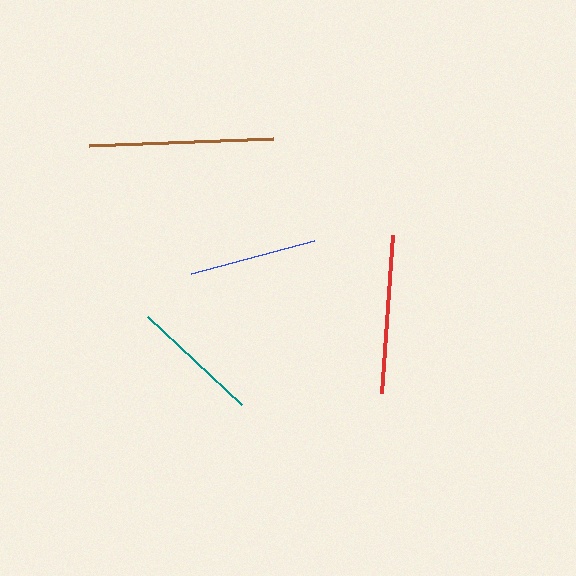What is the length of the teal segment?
The teal segment is approximately 129 pixels long.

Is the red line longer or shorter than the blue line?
The red line is longer than the blue line.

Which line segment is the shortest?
The blue line is the shortest at approximately 127 pixels.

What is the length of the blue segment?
The blue segment is approximately 127 pixels long.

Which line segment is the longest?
The brown line is the longest at approximately 185 pixels.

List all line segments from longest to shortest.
From longest to shortest: brown, red, teal, blue.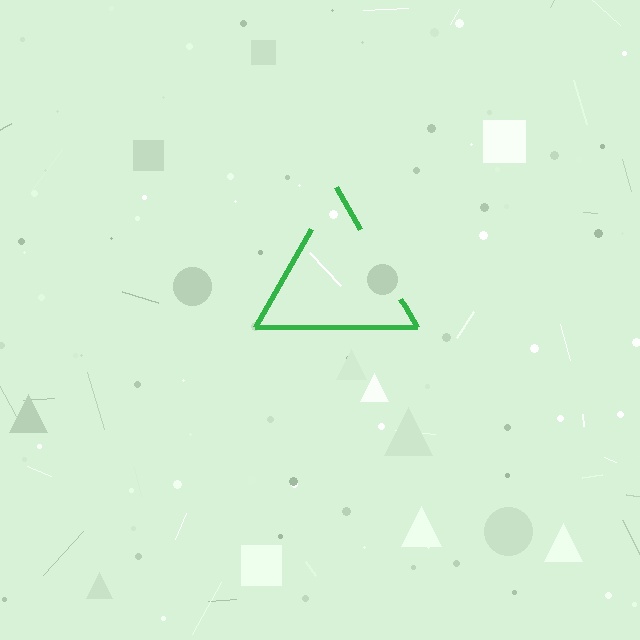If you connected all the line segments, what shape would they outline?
They would outline a triangle.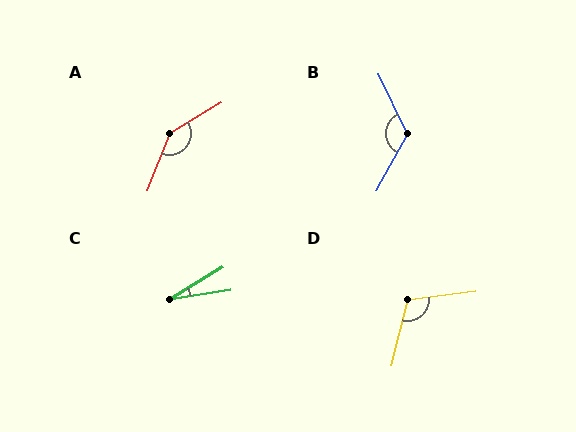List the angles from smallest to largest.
C (22°), D (111°), B (126°), A (142°).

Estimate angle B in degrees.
Approximately 126 degrees.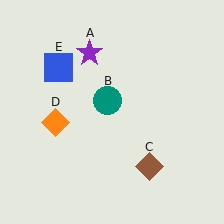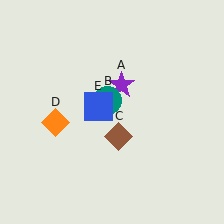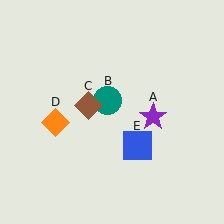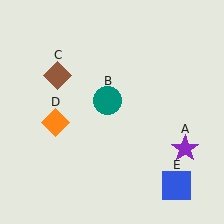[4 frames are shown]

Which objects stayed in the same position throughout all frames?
Teal circle (object B) and orange diamond (object D) remained stationary.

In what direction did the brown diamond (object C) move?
The brown diamond (object C) moved up and to the left.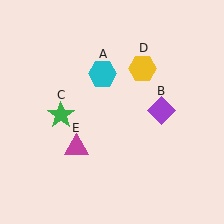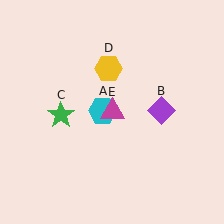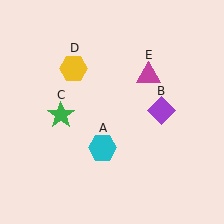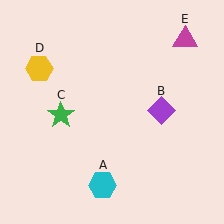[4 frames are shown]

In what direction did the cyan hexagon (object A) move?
The cyan hexagon (object A) moved down.